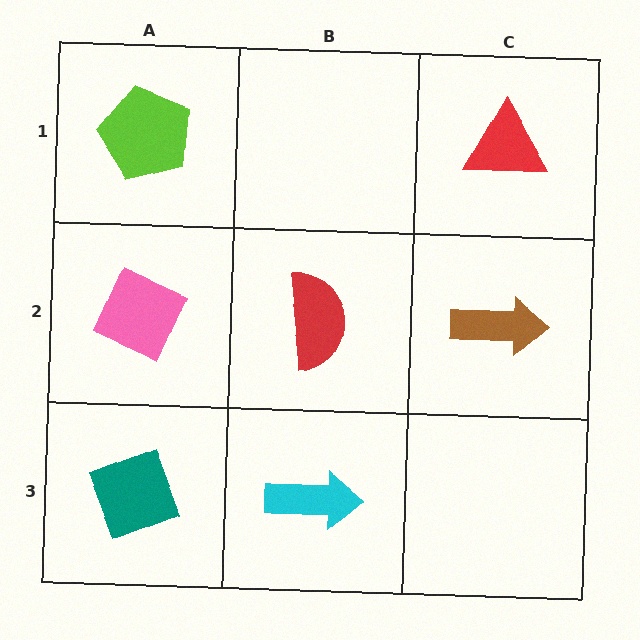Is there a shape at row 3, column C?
No, that cell is empty.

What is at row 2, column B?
A red semicircle.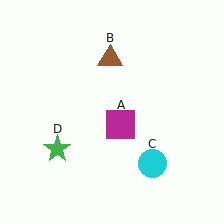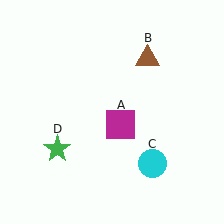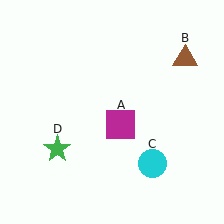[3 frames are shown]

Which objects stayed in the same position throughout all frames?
Magenta square (object A) and cyan circle (object C) and green star (object D) remained stationary.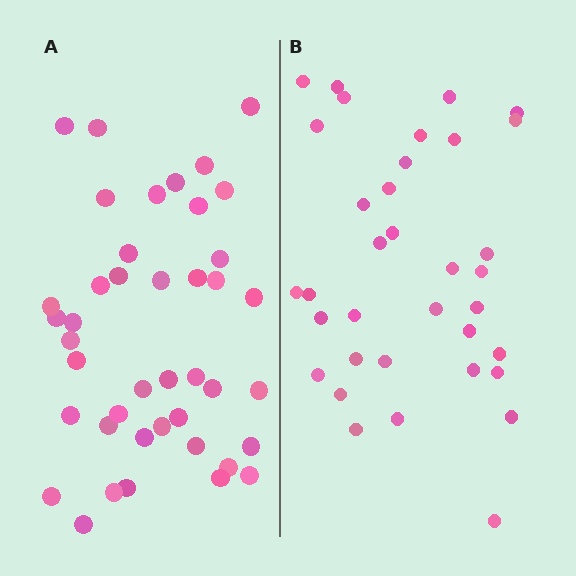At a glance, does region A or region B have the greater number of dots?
Region A (the left region) has more dots.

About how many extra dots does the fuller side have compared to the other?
Region A has roughly 8 or so more dots than region B.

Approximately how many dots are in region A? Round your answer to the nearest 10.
About 40 dots. (The exact count is 42, which rounds to 40.)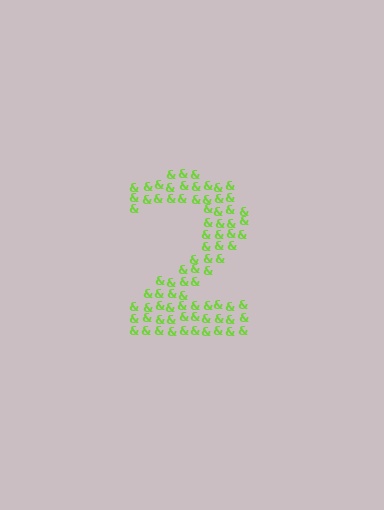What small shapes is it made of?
It is made of small ampersands.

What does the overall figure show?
The overall figure shows the digit 2.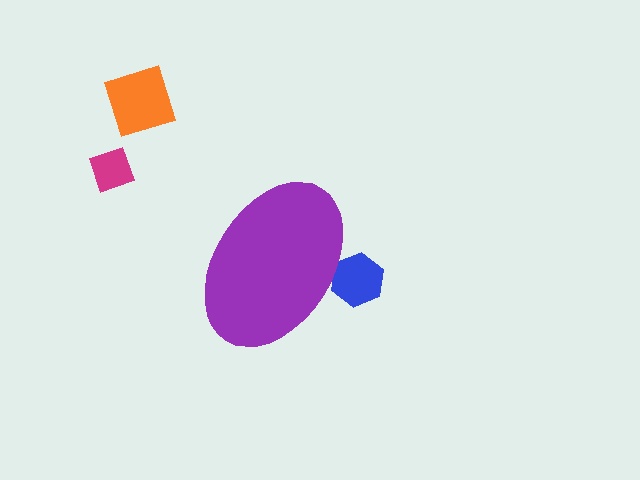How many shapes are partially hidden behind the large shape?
1 shape is partially hidden.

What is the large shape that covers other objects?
A purple ellipse.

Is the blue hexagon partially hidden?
Yes, the blue hexagon is partially hidden behind the purple ellipse.